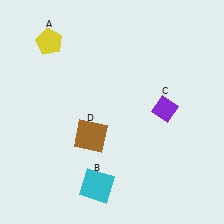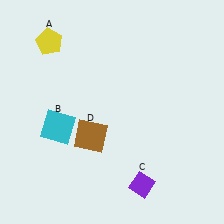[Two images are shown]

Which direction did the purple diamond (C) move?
The purple diamond (C) moved down.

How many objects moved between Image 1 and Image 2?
2 objects moved between the two images.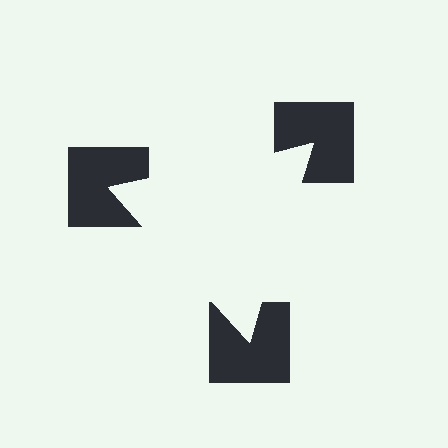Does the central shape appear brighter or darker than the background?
It typically appears slightly brighter than the background, even though no actual brightness change is drawn.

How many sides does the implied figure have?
3 sides.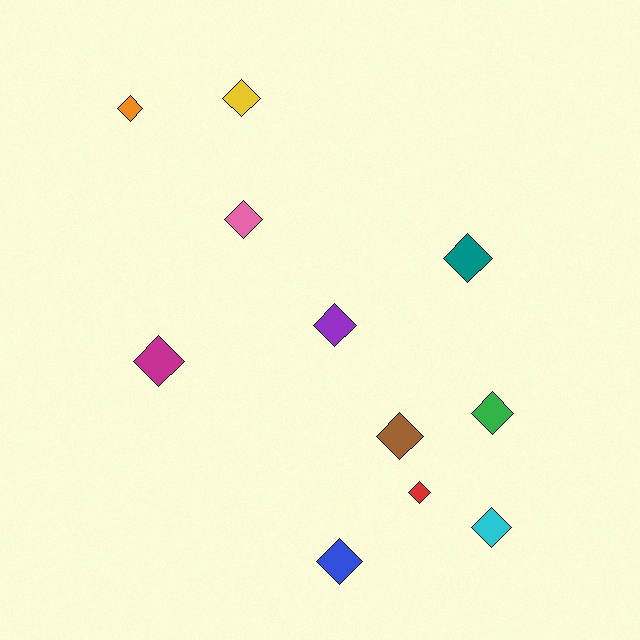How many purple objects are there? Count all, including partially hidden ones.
There is 1 purple object.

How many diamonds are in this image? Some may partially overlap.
There are 11 diamonds.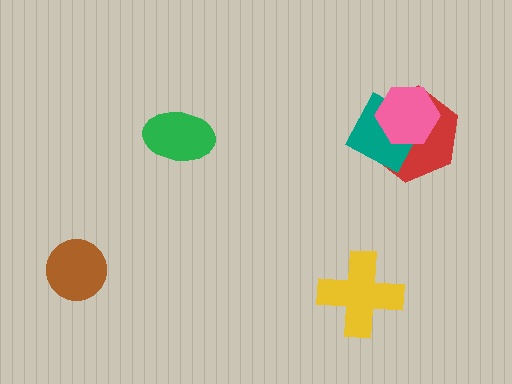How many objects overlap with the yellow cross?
0 objects overlap with the yellow cross.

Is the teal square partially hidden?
Yes, it is partially covered by another shape.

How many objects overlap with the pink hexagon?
2 objects overlap with the pink hexagon.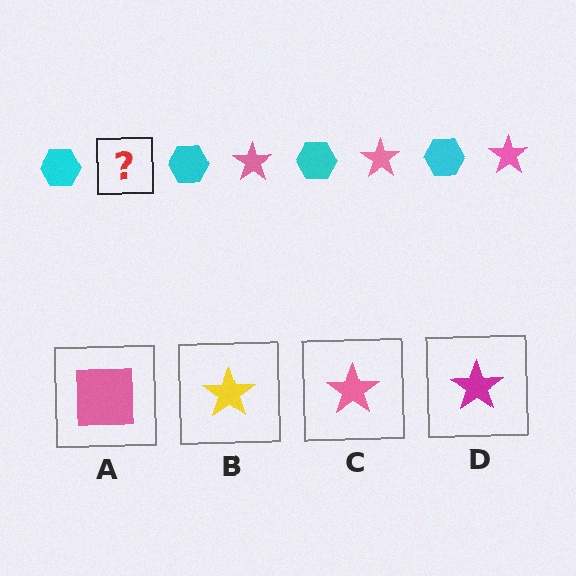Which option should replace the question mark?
Option C.